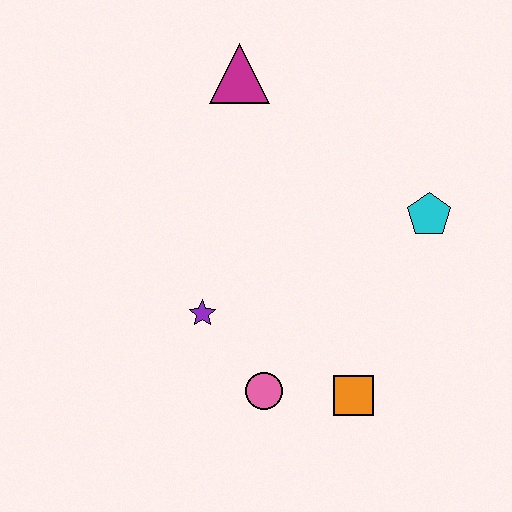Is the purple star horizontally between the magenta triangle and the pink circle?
No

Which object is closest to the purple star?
The pink circle is closest to the purple star.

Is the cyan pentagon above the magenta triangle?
No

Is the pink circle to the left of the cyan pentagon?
Yes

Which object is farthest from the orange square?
The magenta triangle is farthest from the orange square.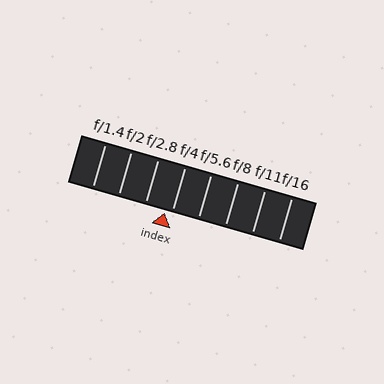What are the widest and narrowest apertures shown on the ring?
The widest aperture shown is f/1.4 and the narrowest is f/16.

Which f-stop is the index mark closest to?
The index mark is closest to f/4.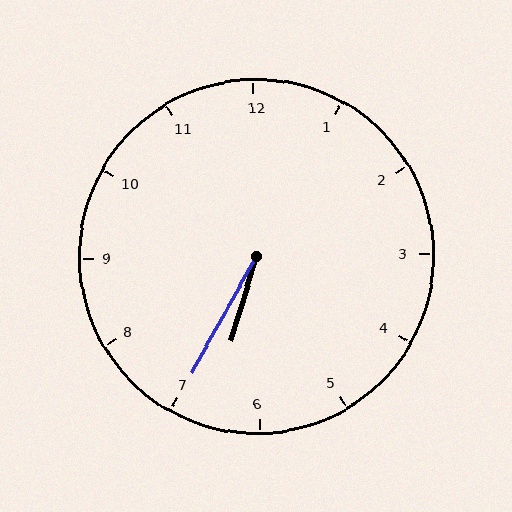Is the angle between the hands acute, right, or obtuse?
It is acute.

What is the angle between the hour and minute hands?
Approximately 12 degrees.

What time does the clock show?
6:35.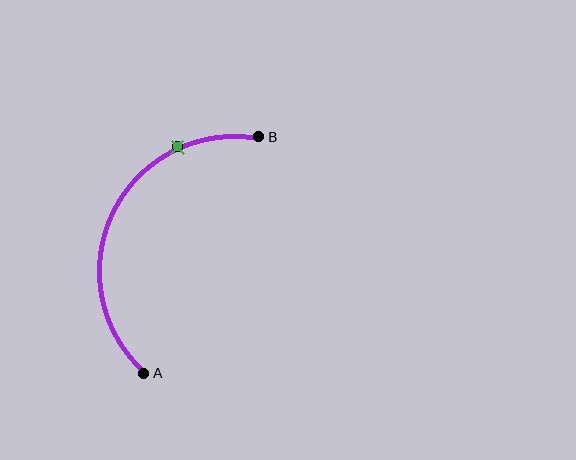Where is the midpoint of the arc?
The arc midpoint is the point on the curve farthest from the straight line joining A and B. It sits to the left of that line.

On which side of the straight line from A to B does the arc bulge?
The arc bulges to the left of the straight line connecting A and B.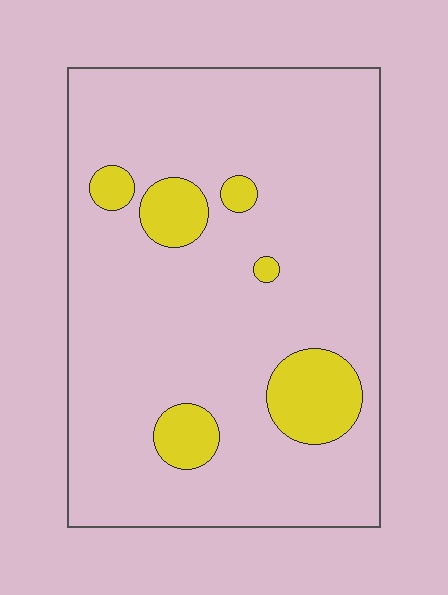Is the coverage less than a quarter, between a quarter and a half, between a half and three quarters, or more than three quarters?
Less than a quarter.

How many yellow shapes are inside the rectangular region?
6.